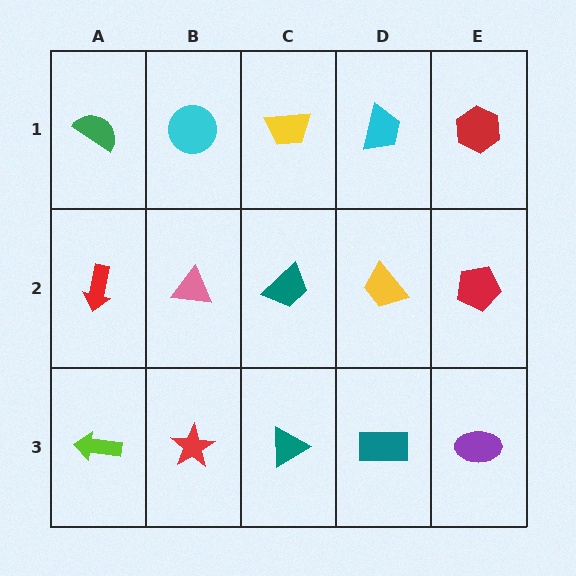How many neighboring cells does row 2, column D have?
4.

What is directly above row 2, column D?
A cyan trapezoid.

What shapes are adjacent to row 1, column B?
A pink triangle (row 2, column B), a green semicircle (row 1, column A), a yellow trapezoid (row 1, column C).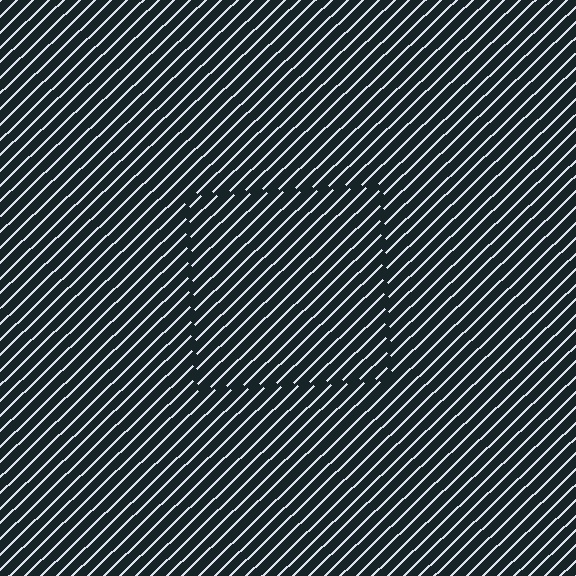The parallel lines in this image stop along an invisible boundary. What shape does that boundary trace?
An illusory square. The interior of the shape contains the same grating, shifted by half a period — the contour is defined by the phase discontinuity where line-ends from the inner and outer gratings abut.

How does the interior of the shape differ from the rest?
The interior of the shape contains the same grating, shifted by half a period — the contour is defined by the phase discontinuity where line-ends from the inner and outer gratings abut.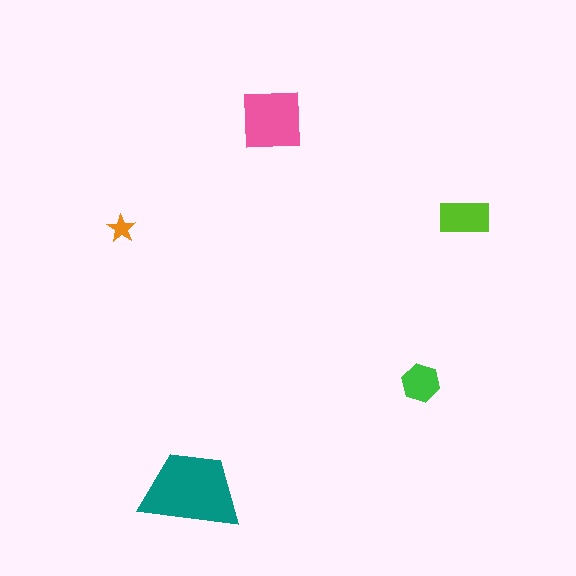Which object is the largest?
The teal trapezoid.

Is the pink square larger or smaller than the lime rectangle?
Larger.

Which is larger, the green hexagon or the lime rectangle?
The lime rectangle.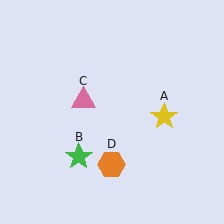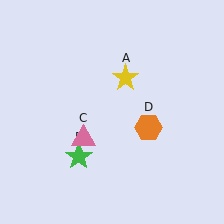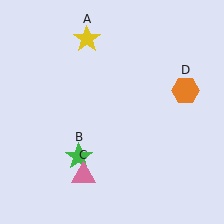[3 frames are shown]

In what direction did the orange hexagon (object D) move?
The orange hexagon (object D) moved up and to the right.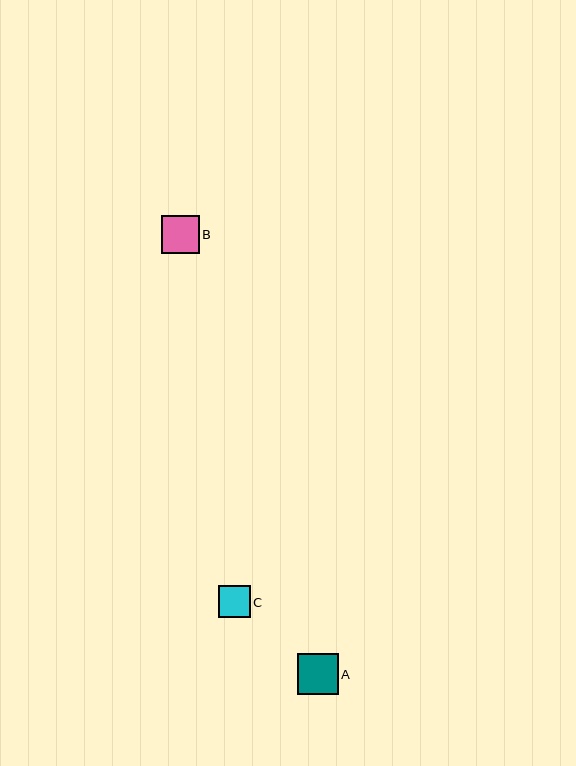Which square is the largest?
Square A is the largest with a size of approximately 41 pixels.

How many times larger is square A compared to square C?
Square A is approximately 1.3 times the size of square C.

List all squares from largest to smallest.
From largest to smallest: A, B, C.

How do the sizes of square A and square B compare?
Square A and square B are approximately the same size.